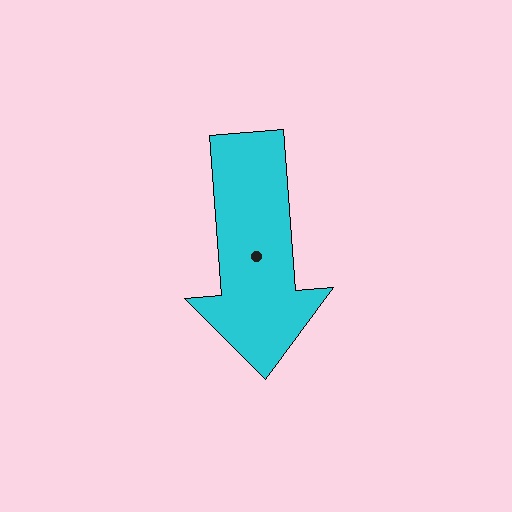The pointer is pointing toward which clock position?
Roughly 6 o'clock.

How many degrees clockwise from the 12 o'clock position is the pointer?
Approximately 175 degrees.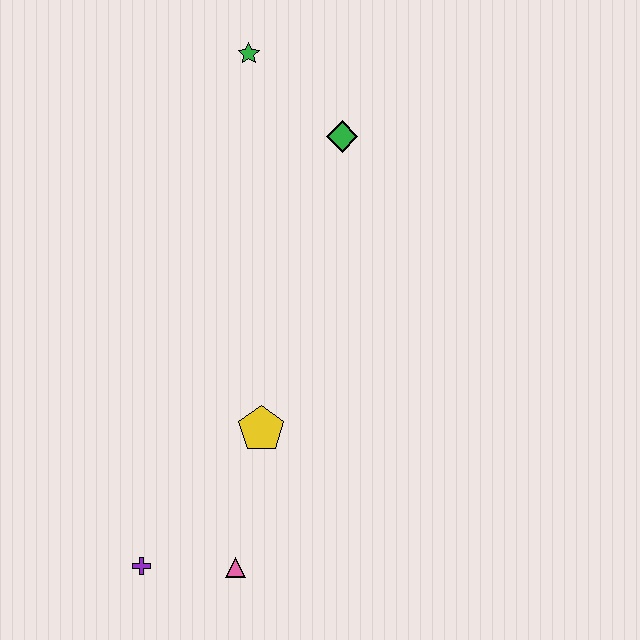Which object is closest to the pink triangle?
The purple cross is closest to the pink triangle.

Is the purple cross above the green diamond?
No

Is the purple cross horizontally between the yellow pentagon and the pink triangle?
No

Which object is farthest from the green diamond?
The purple cross is farthest from the green diamond.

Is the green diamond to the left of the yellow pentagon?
No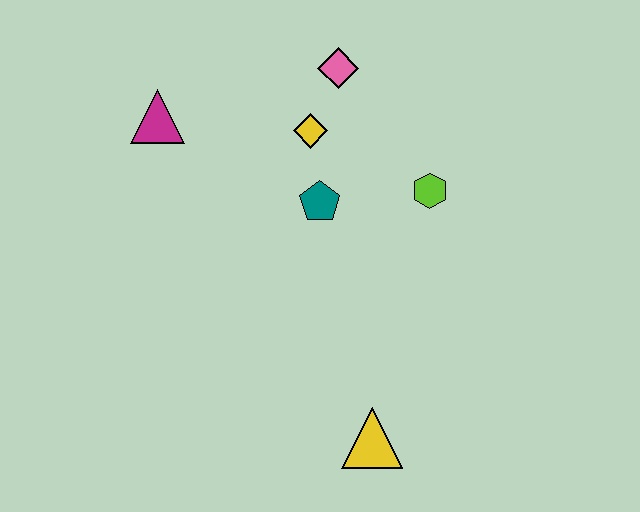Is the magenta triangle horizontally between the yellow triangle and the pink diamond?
No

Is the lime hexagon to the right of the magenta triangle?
Yes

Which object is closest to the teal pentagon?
The yellow diamond is closest to the teal pentagon.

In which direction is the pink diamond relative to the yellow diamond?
The pink diamond is above the yellow diamond.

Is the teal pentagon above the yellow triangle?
Yes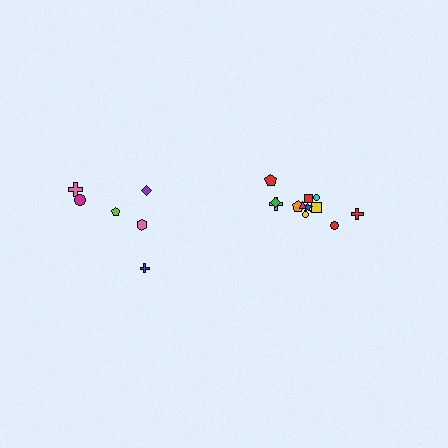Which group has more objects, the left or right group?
The right group.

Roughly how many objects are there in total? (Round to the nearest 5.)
Roughly 20 objects in total.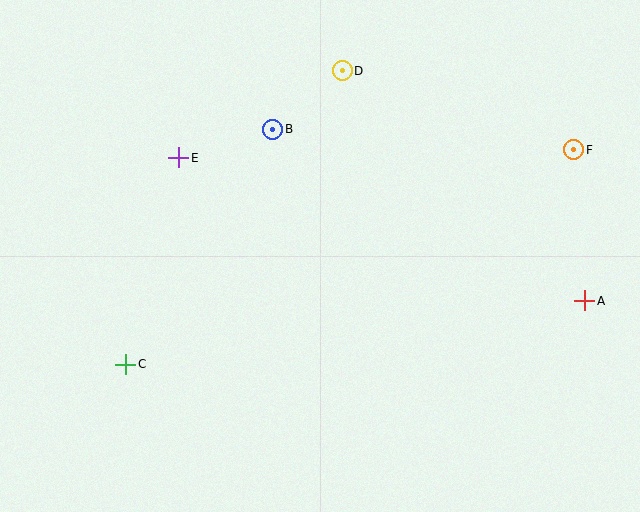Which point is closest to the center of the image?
Point B at (273, 129) is closest to the center.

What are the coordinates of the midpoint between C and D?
The midpoint between C and D is at (234, 217).